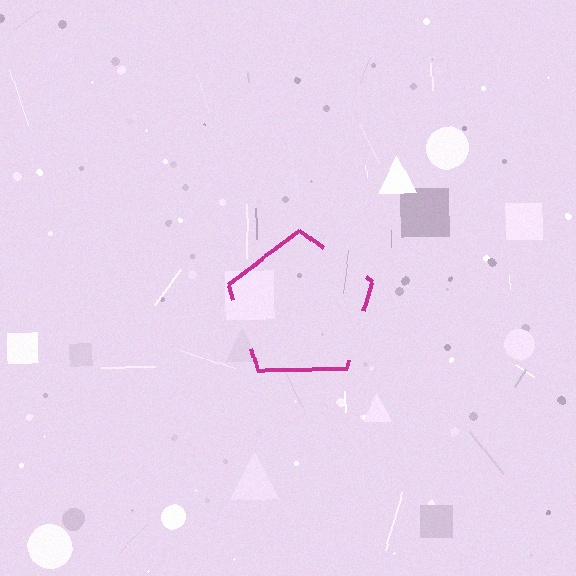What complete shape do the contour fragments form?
The contour fragments form a pentagon.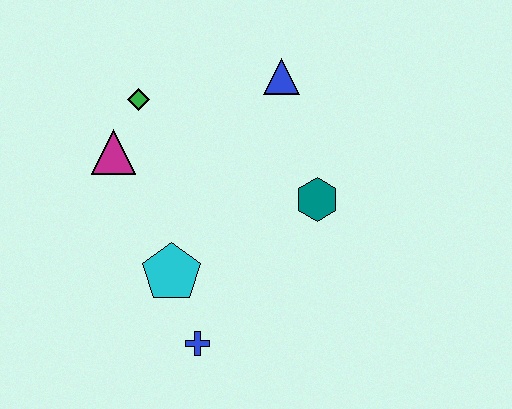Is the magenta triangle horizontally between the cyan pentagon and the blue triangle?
No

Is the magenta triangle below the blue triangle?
Yes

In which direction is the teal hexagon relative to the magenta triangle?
The teal hexagon is to the right of the magenta triangle.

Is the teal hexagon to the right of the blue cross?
Yes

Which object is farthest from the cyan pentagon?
The blue triangle is farthest from the cyan pentagon.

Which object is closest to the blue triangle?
The teal hexagon is closest to the blue triangle.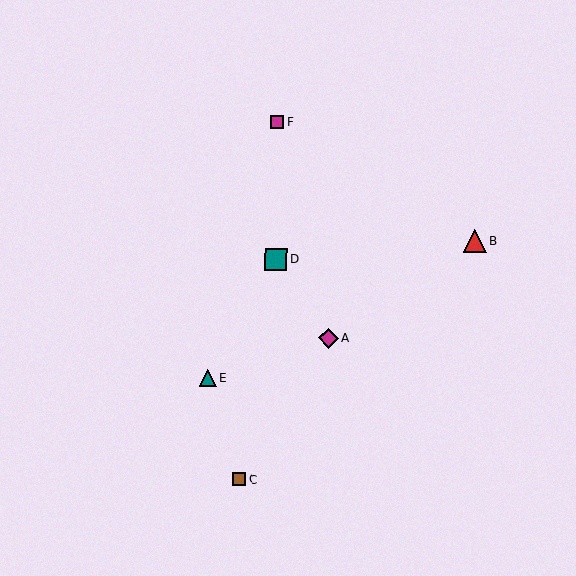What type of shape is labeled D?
Shape D is a teal square.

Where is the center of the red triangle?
The center of the red triangle is at (475, 241).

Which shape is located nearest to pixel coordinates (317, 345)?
The magenta diamond (labeled A) at (328, 338) is nearest to that location.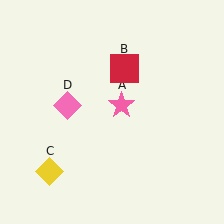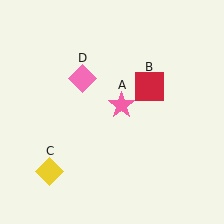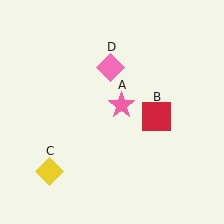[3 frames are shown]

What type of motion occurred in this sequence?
The red square (object B), pink diamond (object D) rotated clockwise around the center of the scene.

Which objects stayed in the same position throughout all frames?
Pink star (object A) and yellow diamond (object C) remained stationary.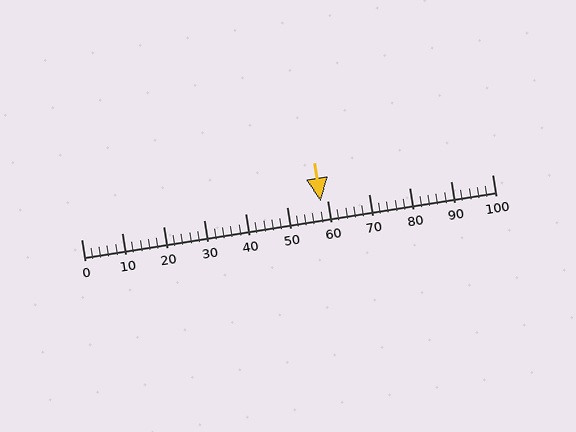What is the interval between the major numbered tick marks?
The major tick marks are spaced 10 units apart.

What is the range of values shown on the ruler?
The ruler shows values from 0 to 100.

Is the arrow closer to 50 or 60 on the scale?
The arrow is closer to 60.